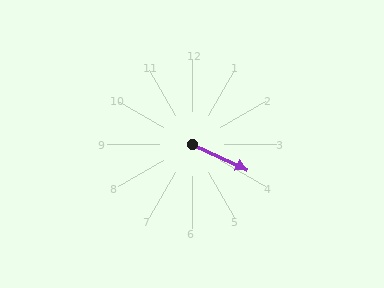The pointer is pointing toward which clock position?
Roughly 4 o'clock.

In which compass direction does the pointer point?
Southeast.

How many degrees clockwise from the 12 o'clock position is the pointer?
Approximately 115 degrees.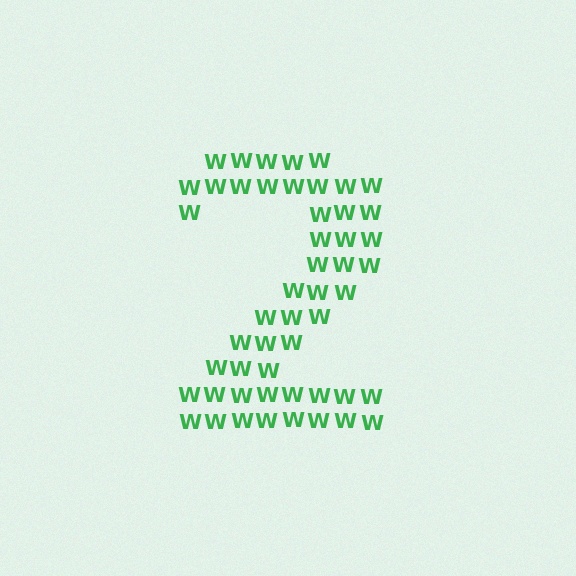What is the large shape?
The large shape is the digit 2.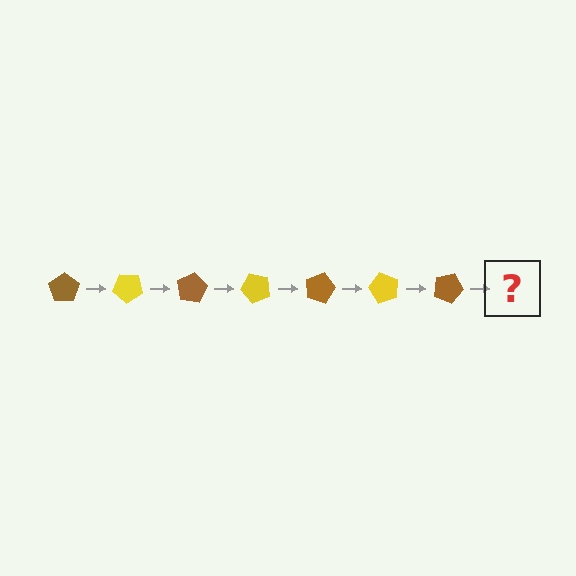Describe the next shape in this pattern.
It should be a yellow pentagon, rotated 280 degrees from the start.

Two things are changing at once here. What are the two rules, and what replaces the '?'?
The two rules are that it rotates 40 degrees each step and the color cycles through brown and yellow. The '?' should be a yellow pentagon, rotated 280 degrees from the start.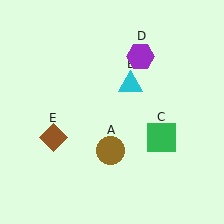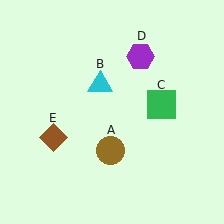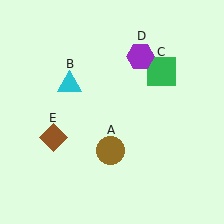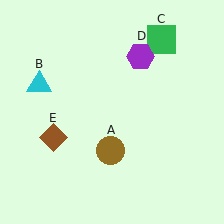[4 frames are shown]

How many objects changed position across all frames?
2 objects changed position: cyan triangle (object B), green square (object C).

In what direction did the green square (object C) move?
The green square (object C) moved up.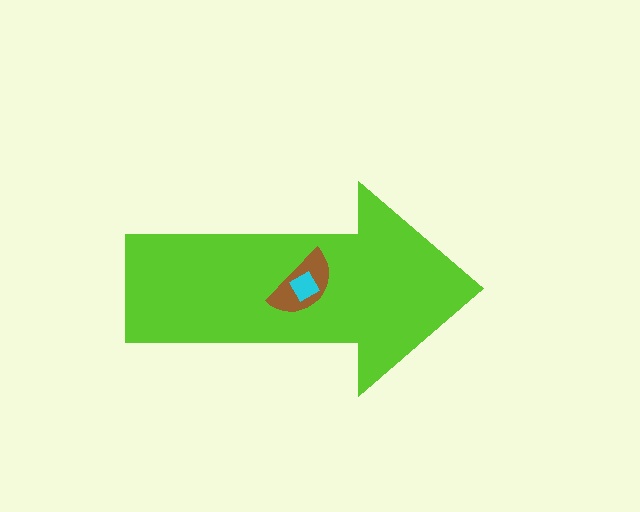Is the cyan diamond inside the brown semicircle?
Yes.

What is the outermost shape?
The lime arrow.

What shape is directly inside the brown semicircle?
The cyan diamond.